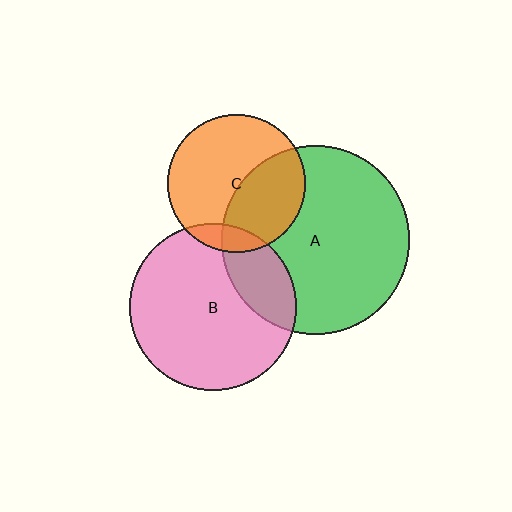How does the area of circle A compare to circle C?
Approximately 1.9 times.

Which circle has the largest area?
Circle A (green).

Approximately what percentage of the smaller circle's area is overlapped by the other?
Approximately 40%.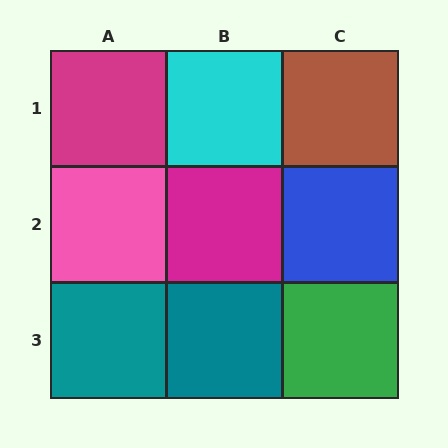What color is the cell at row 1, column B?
Cyan.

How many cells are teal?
2 cells are teal.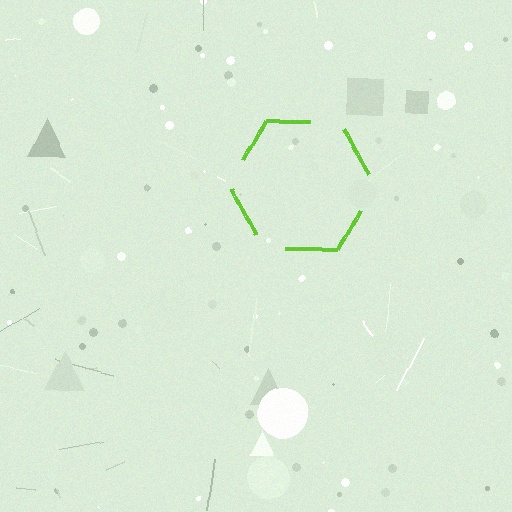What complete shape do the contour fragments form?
The contour fragments form a hexagon.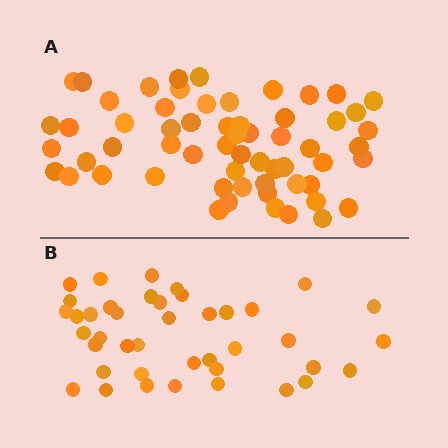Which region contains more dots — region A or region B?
Region A (the top region) has more dots.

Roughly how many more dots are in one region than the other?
Region A has approximately 20 more dots than region B.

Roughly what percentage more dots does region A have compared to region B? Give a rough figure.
About 45% more.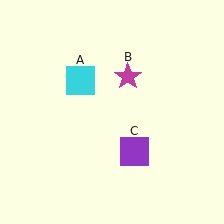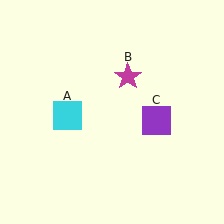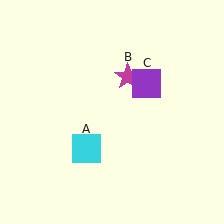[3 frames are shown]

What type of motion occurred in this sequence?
The cyan square (object A), purple square (object C) rotated counterclockwise around the center of the scene.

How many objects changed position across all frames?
2 objects changed position: cyan square (object A), purple square (object C).